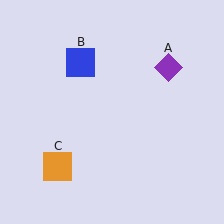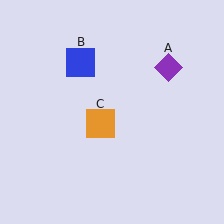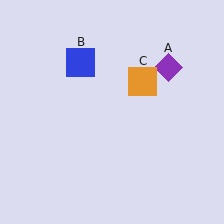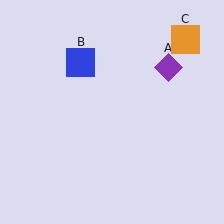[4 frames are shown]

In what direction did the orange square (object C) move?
The orange square (object C) moved up and to the right.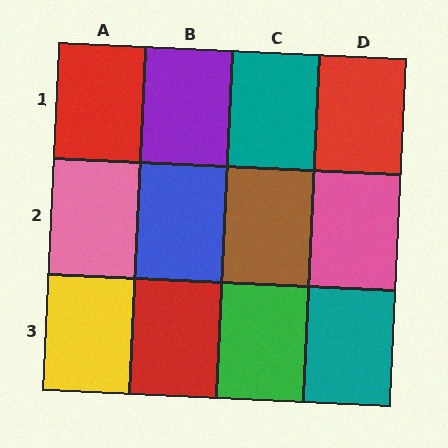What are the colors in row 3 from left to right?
Yellow, red, green, teal.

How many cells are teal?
2 cells are teal.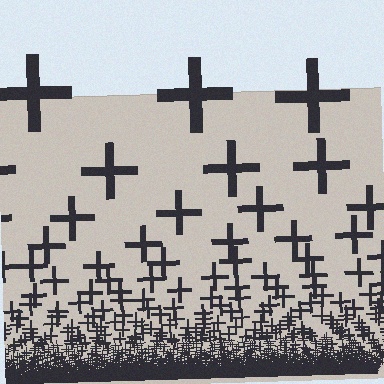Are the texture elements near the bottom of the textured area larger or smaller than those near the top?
Smaller. The gradient is inverted — elements near the bottom are smaller and denser.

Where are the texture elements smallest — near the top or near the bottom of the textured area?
Near the bottom.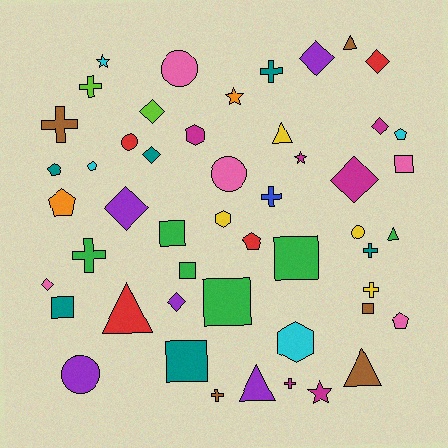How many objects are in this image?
There are 50 objects.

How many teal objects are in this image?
There are 6 teal objects.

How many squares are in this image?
There are 8 squares.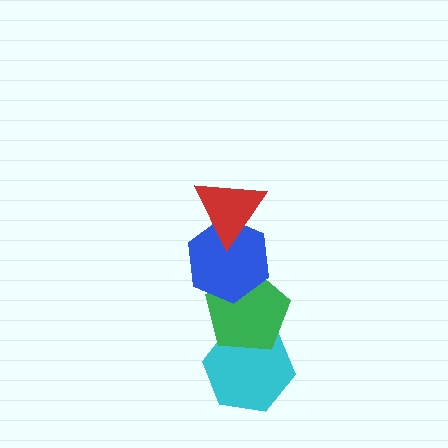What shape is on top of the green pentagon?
The blue hexagon is on top of the green pentagon.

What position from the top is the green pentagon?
The green pentagon is 3rd from the top.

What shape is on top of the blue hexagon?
The red triangle is on top of the blue hexagon.